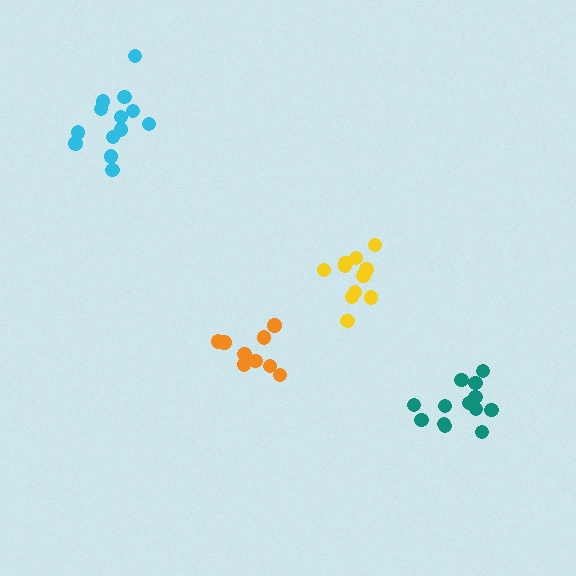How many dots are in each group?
Group 1: 13 dots, Group 2: 9 dots, Group 3: 13 dots, Group 4: 11 dots (46 total).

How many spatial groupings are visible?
There are 4 spatial groupings.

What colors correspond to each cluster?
The clusters are colored: cyan, orange, teal, yellow.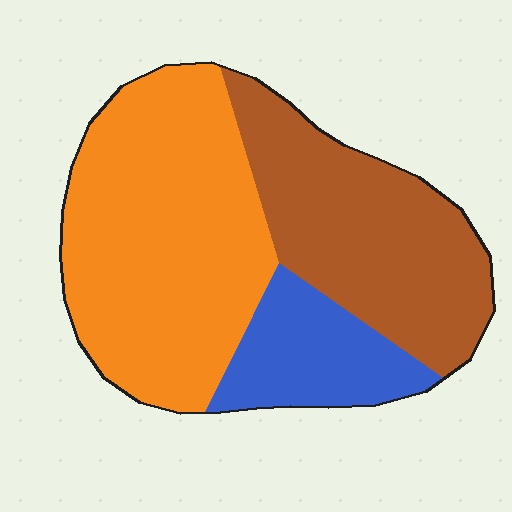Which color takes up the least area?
Blue, at roughly 15%.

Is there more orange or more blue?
Orange.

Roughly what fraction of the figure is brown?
Brown covers roughly 35% of the figure.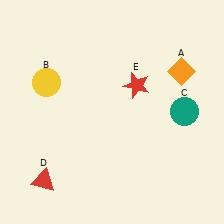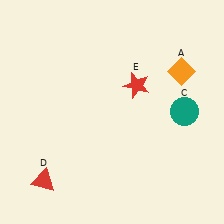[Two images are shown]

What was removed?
The yellow circle (B) was removed in Image 2.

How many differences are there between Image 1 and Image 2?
There is 1 difference between the two images.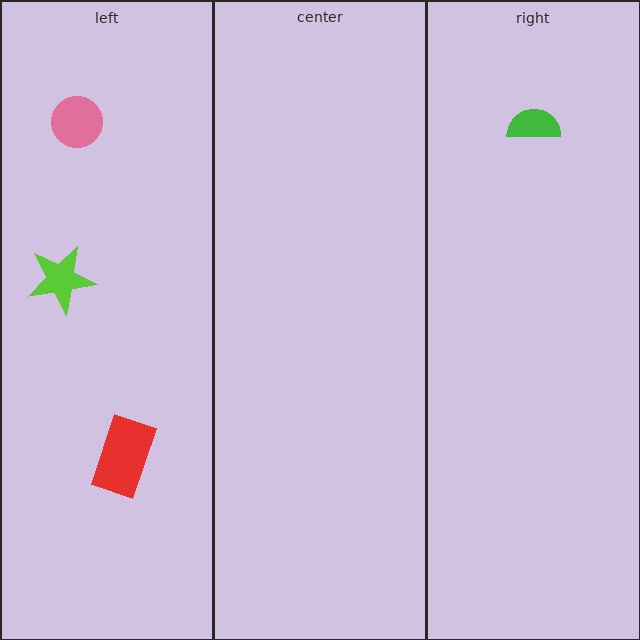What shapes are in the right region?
The green semicircle.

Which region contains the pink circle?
The left region.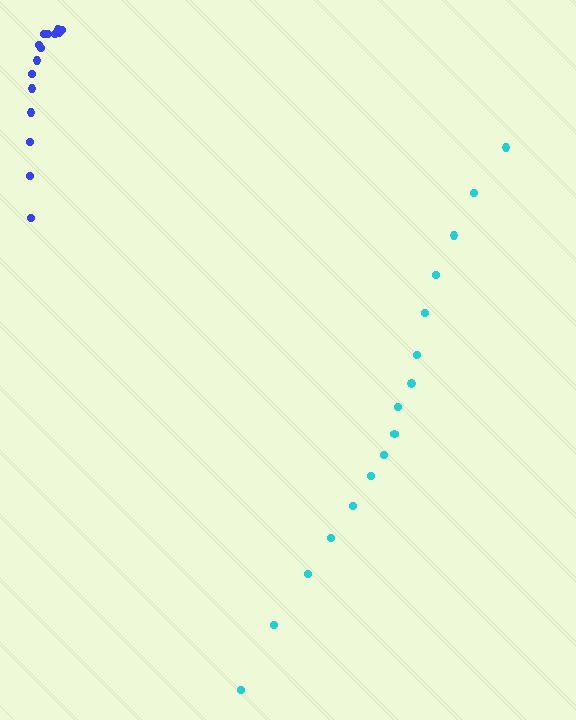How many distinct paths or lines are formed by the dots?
There are 2 distinct paths.